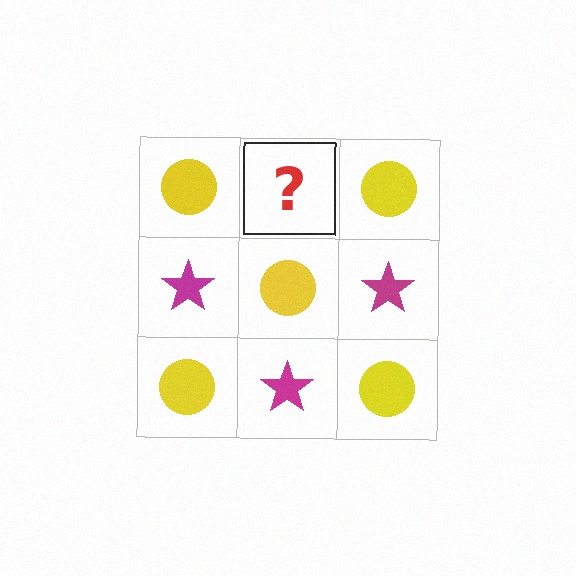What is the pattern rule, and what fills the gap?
The rule is that it alternates yellow circle and magenta star in a checkerboard pattern. The gap should be filled with a magenta star.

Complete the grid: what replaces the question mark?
The question mark should be replaced with a magenta star.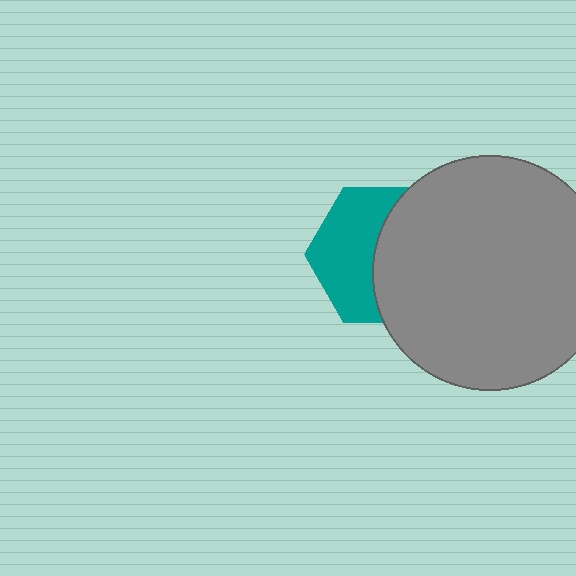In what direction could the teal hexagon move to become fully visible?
The teal hexagon could move left. That would shift it out from behind the gray circle entirely.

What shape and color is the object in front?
The object in front is a gray circle.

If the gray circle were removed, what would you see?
You would see the complete teal hexagon.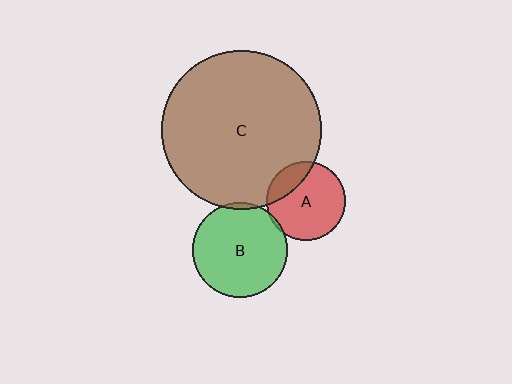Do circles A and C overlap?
Yes.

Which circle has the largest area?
Circle C (brown).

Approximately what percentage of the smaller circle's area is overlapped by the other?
Approximately 20%.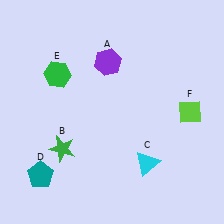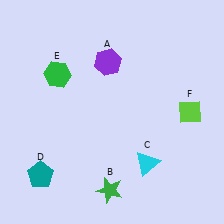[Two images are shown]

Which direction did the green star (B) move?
The green star (B) moved right.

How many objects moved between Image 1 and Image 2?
1 object moved between the two images.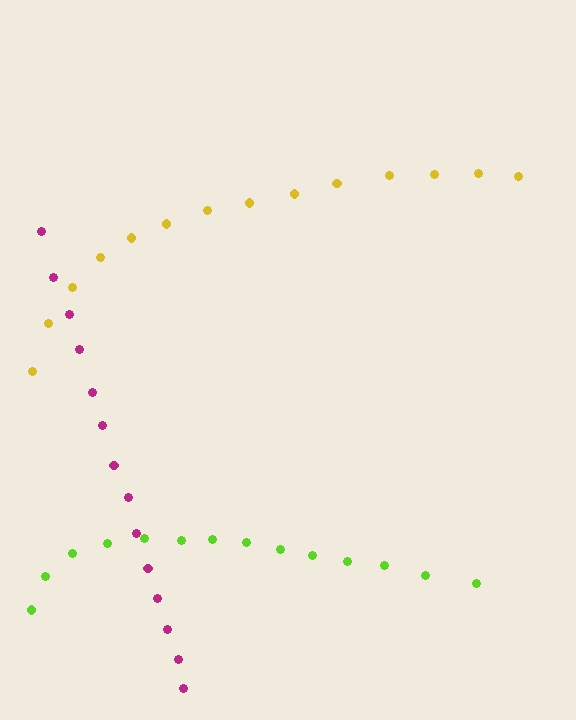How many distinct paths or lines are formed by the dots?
There are 3 distinct paths.